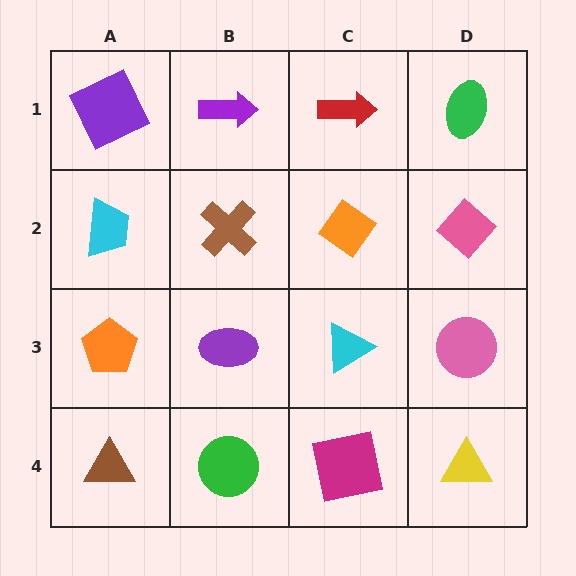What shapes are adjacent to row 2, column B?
A purple arrow (row 1, column B), a purple ellipse (row 3, column B), a cyan trapezoid (row 2, column A), an orange diamond (row 2, column C).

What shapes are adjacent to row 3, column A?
A cyan trapezoid (row 2, column A), a brown triangle (row 4, column A), a purple ellipse (row 3, column B).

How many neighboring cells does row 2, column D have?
3.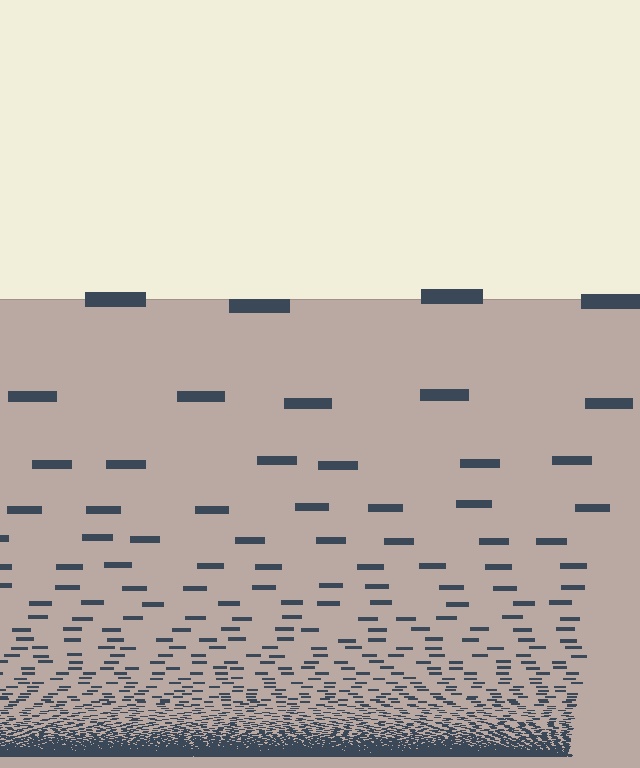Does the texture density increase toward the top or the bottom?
Density increases toward the bottom.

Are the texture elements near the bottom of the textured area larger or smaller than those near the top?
Smaller. The gradient is inverted — elements near the bottom are smaller and denser.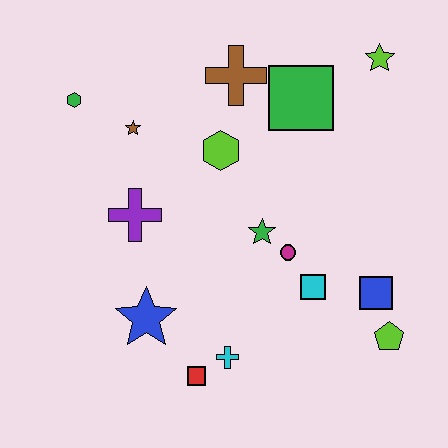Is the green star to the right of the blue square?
No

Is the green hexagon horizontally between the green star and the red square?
No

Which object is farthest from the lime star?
The red square is farthest from the lime star.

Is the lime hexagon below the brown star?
Yes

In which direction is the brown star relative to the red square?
The brown star is above the red square.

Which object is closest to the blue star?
The red square is closest to the blue star.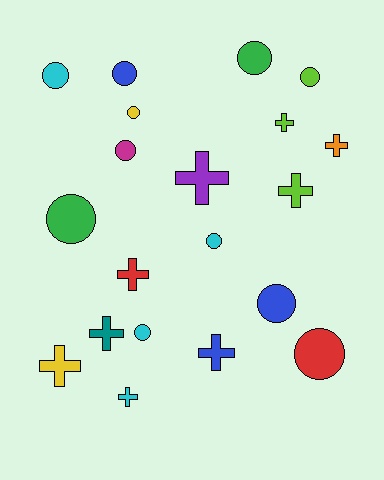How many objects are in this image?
There are 20 objects.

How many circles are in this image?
There are 11 circles.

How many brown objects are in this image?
There are no brown objects.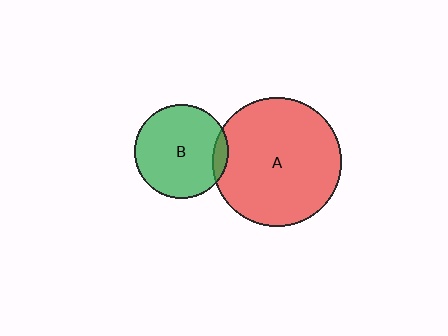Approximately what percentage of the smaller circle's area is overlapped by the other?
Approximately 10%.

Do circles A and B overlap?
Yes.